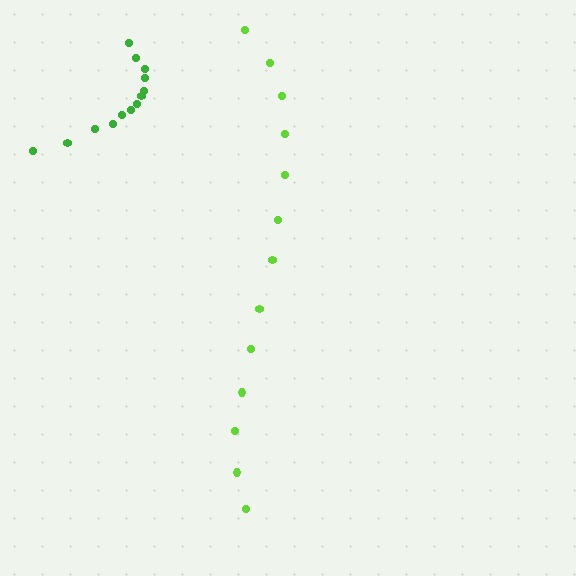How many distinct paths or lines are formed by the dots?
There are 2 distinct paths.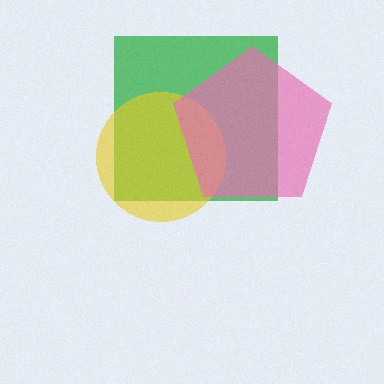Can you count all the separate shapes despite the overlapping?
Yes, there are 3 separate shapes.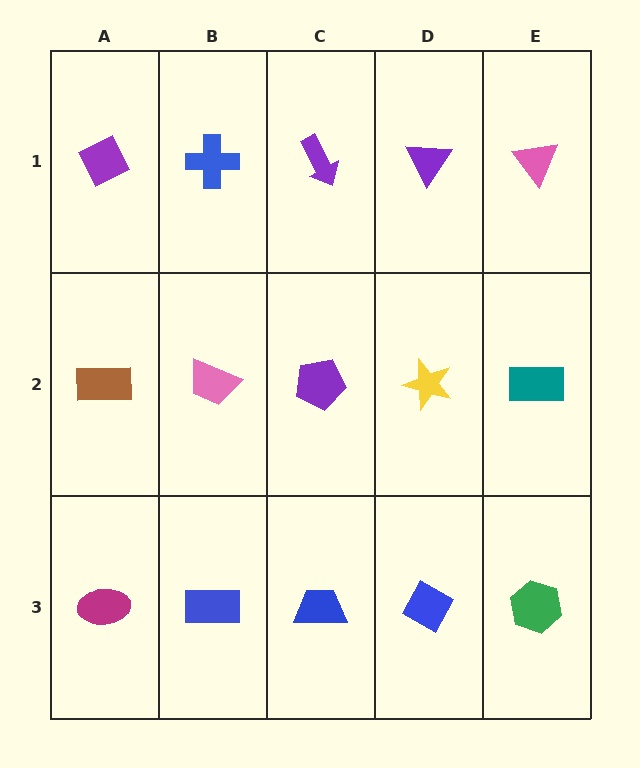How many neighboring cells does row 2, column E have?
3.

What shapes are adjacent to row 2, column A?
A purple diamond (row 1, column A), a magenta ellipse (row 3, column A), a pink trapezoid (row 2, column B).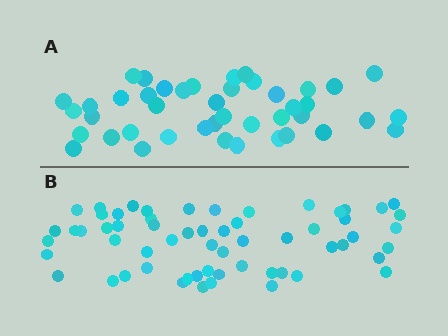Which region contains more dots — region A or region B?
Region B (the bottom region) has more dots.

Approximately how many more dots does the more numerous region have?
Region B has approximately 15 more dots than region A.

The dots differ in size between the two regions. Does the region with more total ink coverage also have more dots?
No. Region A has more total ink coverage because its dots are larger, but region B actually contains more individual dots. Total area can be misleading — the number of items is what matters here.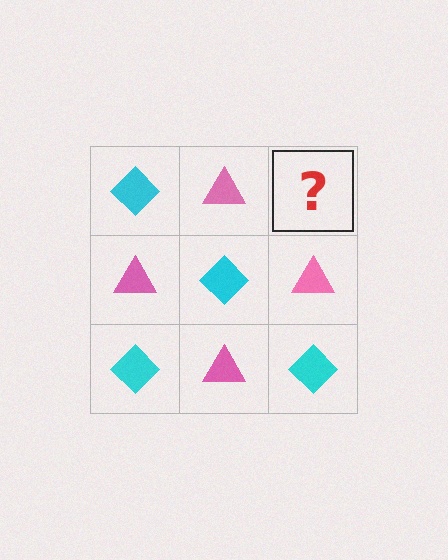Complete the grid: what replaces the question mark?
The question mark should be replaced with a cyan diamond.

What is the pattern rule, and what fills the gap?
The rule is that it alternates cyan diamond and pink triangle in a checkerboard pattern. The gap should be filled with a cyan diamond.